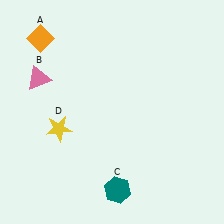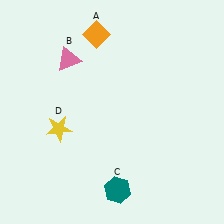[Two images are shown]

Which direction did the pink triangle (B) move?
The pink triangle (B) moved right.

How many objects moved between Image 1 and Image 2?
2 objects moved between the two images.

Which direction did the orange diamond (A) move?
The orange diamond (A) moved right.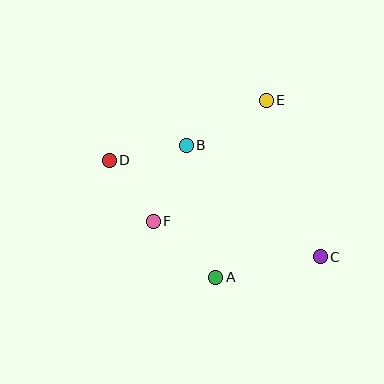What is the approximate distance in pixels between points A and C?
The distance between A and C is approximately 106 pixels.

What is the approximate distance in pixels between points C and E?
The distance between C and E is approximately 166 pixels.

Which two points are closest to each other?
Points D and F are closest to each other.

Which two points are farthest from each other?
Points C and D are farthest from each other.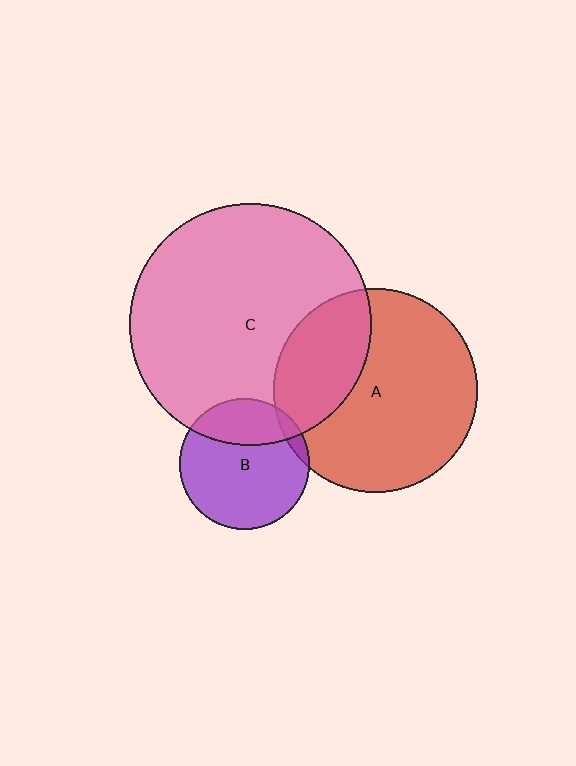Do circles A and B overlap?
Yes.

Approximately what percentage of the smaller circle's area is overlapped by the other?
Approximately 5%.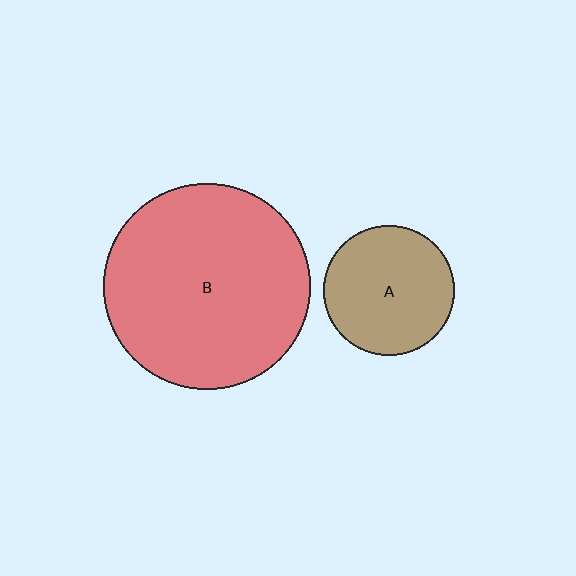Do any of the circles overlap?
No, none of the circles overlap.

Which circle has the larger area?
Circle B (red).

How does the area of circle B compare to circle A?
Approximately 2.5 times.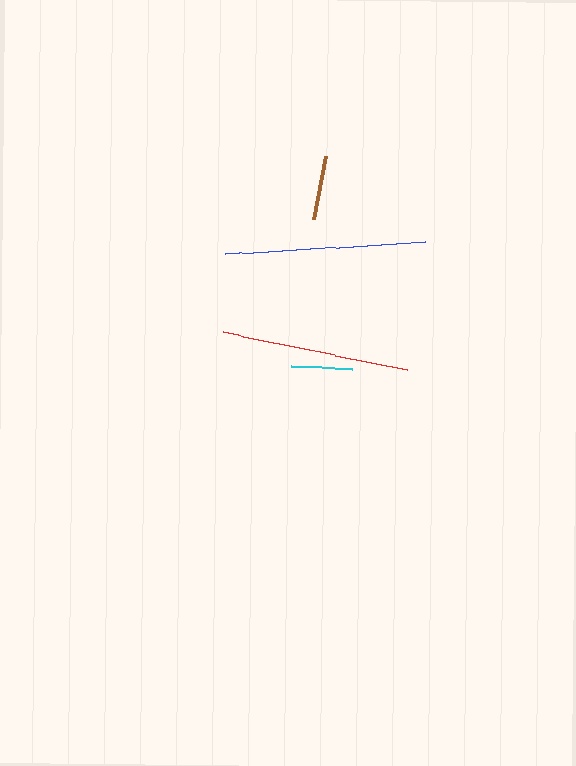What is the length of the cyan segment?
The cyan segment is approximately 61 pixels long.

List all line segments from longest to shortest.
From longest to shortest: blue, red, brown, cyan.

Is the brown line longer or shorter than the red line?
The red line is longer than the brown line.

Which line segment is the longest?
The blue line is the longest at approximately 200 pixels.